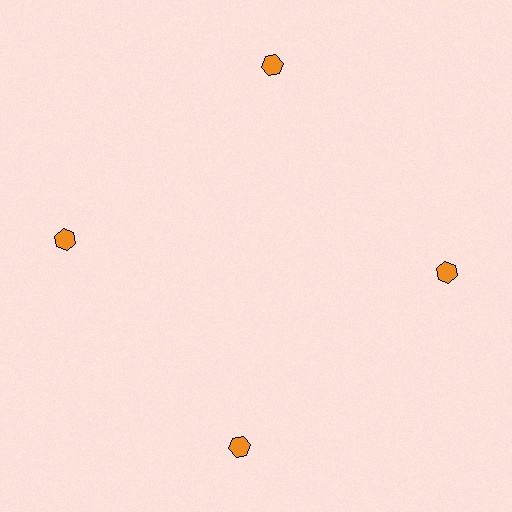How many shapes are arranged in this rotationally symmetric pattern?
There are 4 shapes, arranged in 4 groups of 1.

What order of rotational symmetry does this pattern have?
This pattern has 4-fold rotational symmetry.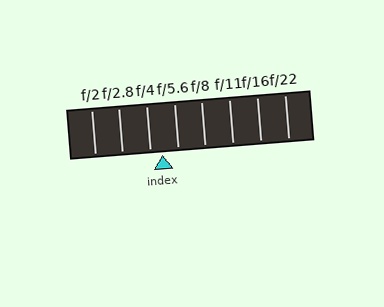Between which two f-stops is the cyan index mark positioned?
The index mark is between f/4 and f/5.6.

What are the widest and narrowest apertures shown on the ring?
The widest aperture shown is f/2 and the narrowest is f/22.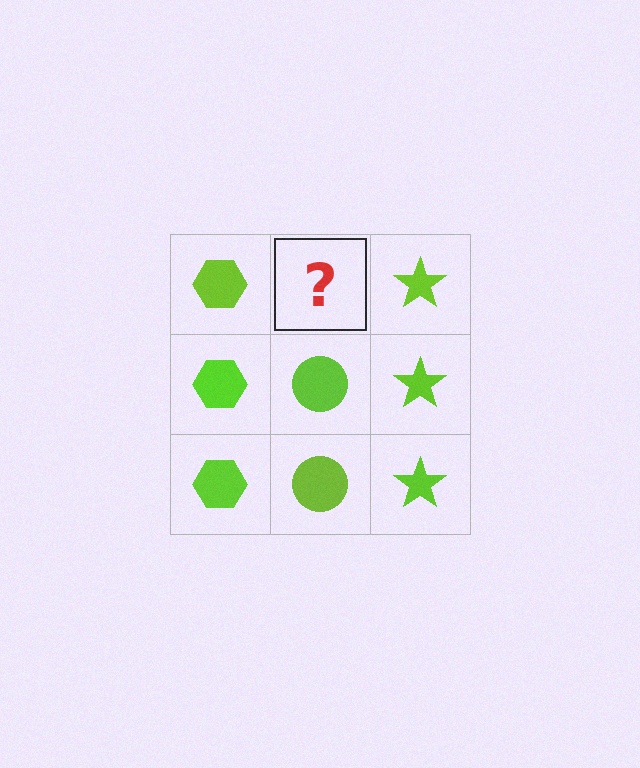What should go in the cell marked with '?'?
The missing cell should contain a lime circle.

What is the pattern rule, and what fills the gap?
The rule is that each column has a consistent shape. The gap should be filled with a lime circle.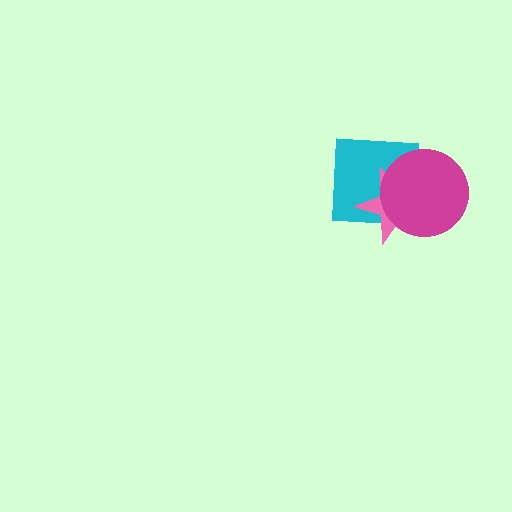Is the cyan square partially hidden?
Yes, it is partially covered by another shape.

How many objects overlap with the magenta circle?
2 objects overlap with the magenta circle.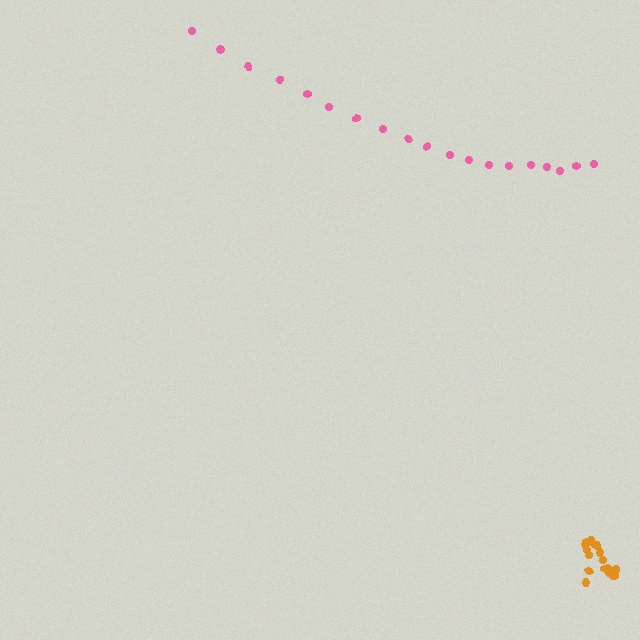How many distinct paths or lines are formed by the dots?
There are 2 distinct paths.